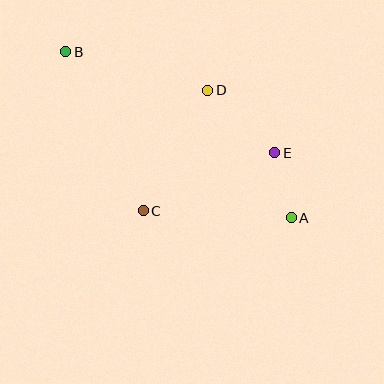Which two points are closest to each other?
Points A and E are closest to each other.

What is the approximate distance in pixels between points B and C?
The distance between B and C is approximately 176 pixels.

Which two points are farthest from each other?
Points A and B are farthest from each other.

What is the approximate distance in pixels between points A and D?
The distance between A and D is approximately 152 pixels.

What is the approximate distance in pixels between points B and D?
The distance between B and D is approximately 147 pixels.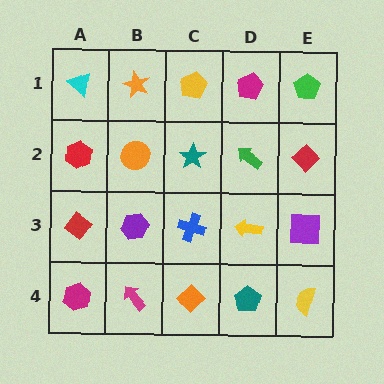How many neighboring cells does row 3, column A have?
3.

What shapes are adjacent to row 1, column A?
A red hexagon (row 2, column A), an orange star (row 1, column B).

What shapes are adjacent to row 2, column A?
A cyan triangle (row 1, column A), a red diamond (row 3, column A), an orange circle (row 2, column B).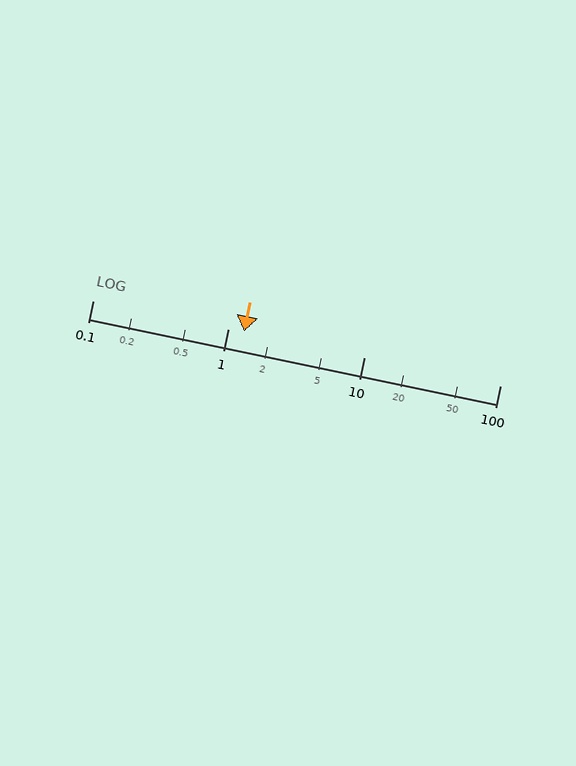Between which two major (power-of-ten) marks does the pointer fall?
The pointer is between 1 and 10.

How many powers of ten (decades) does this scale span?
The scale spans 3 decades, from 0.1 to 100.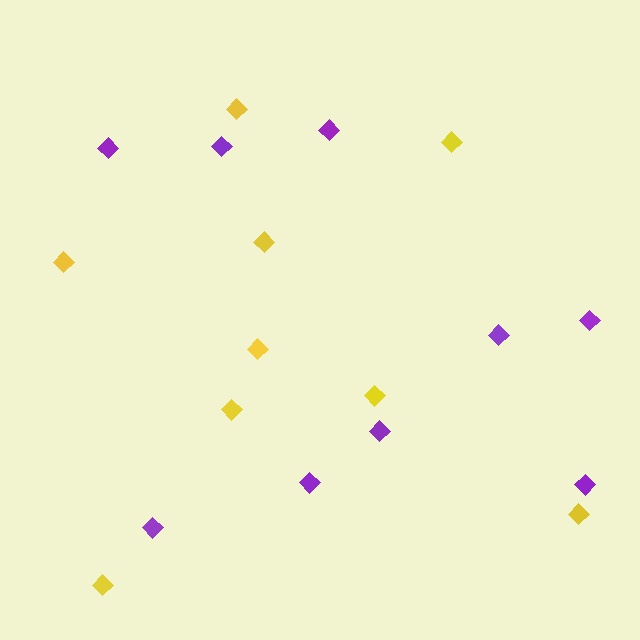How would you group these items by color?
There are 2 groups: one group of purple diamonds (9) and one group of yellow diamonds (9).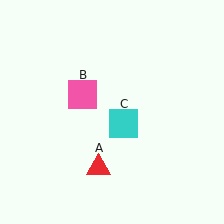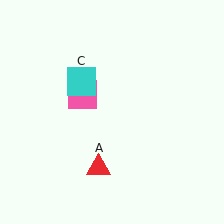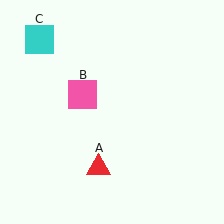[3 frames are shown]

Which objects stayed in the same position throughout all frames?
Red triangle (object A) and pink square (object B) remained stationary.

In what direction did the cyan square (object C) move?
The cyan square (object C) moved up and to the left.